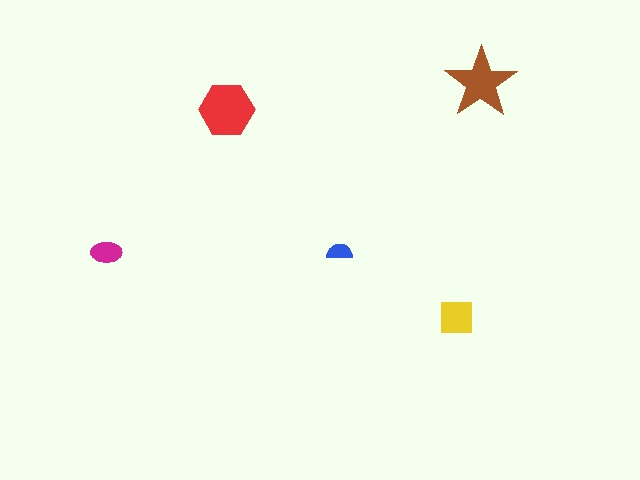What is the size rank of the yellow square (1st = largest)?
3rd.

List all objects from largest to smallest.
The red hexagon, the brown star, the yellow square, the magenta ellipse, the blue semicircle.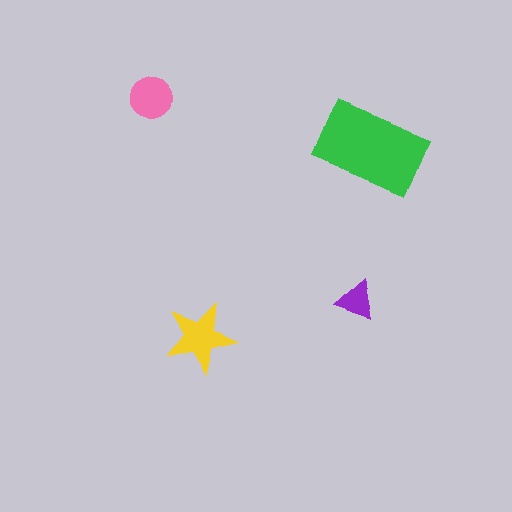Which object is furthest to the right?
The green rectangle is rightmost.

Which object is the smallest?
The purple triangle.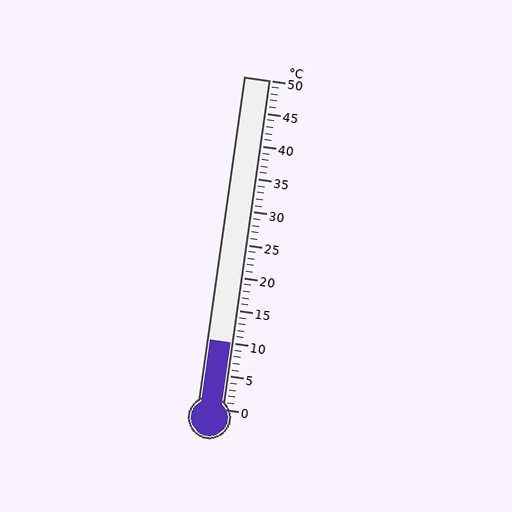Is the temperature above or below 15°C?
The temperature is below 15°C.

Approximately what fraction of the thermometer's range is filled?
The thermometer is filled to approximately 20% of its range.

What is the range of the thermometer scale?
The thermometer scale ranges from 0°C to 50°C.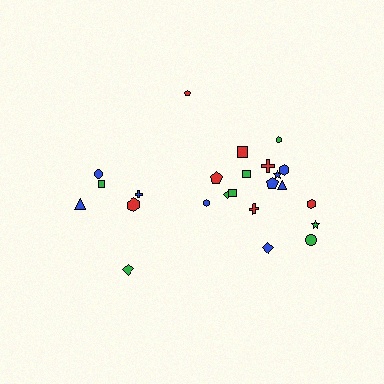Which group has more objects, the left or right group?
The right group.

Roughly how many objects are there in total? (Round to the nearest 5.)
Roughly 25 objects in total.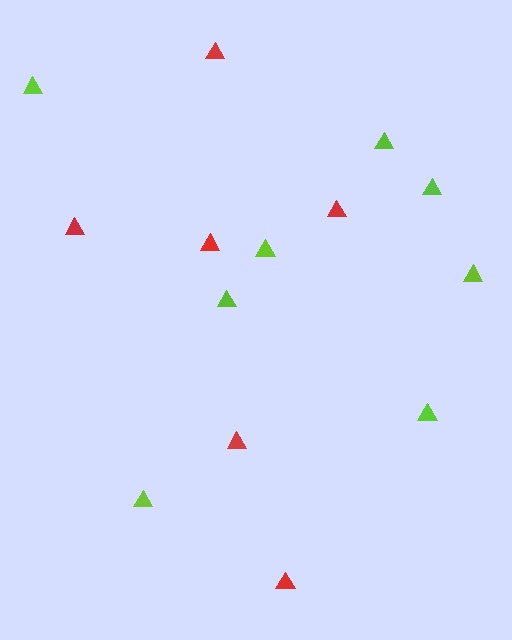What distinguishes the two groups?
There are 2 groups: one group of red triangles (6) and one group of lime triangles (8).